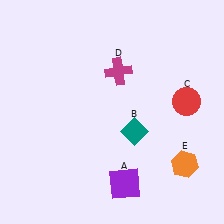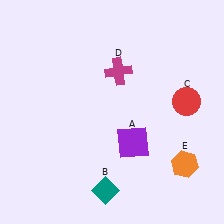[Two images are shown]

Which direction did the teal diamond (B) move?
The teal diamond (B) moved down.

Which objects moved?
The objects that moved are: the purple square (A), the teal diamond (B).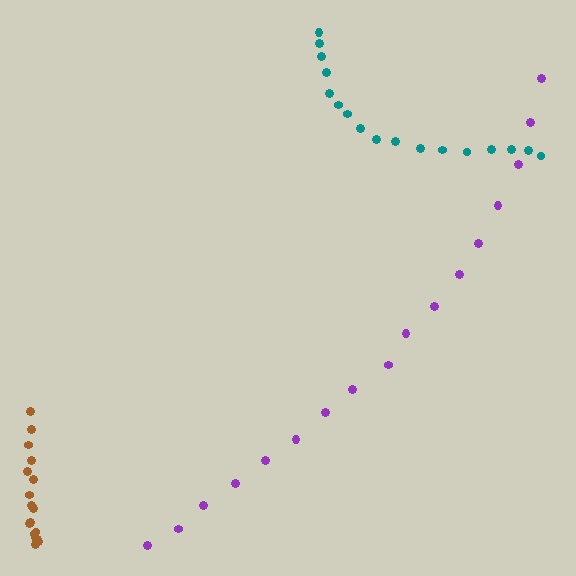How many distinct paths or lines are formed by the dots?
There are 3 distinct paths.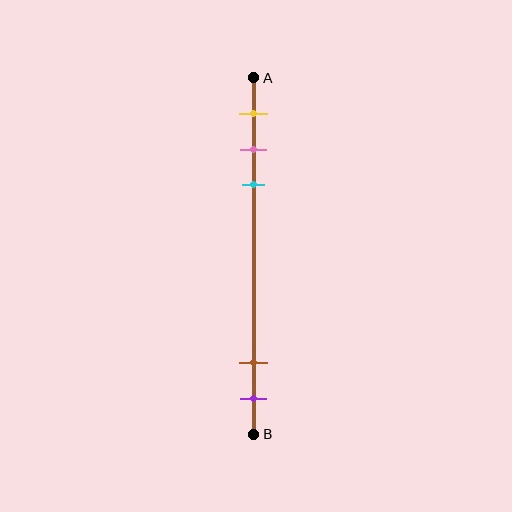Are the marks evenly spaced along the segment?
No, the marks are not evenly spaced.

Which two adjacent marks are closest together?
The pink and cyan marks are the closest adjacent pair.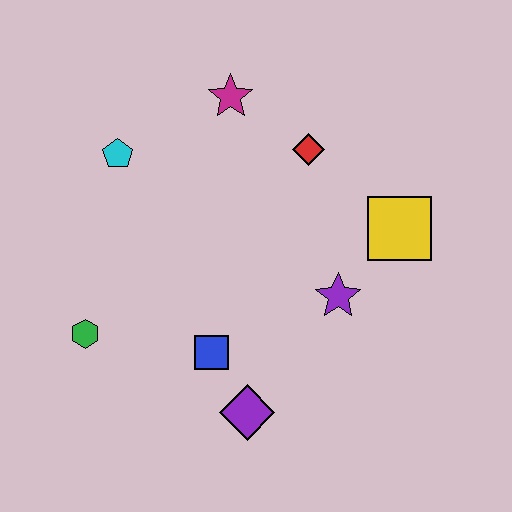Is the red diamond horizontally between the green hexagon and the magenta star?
No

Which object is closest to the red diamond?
The magenta star is closest to the red diamond.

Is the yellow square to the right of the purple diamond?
Yes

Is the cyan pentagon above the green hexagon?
Yes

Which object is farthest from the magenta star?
The purple diamond is farthest from the magenta star.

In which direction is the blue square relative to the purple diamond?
The blue square is above the purple diamond.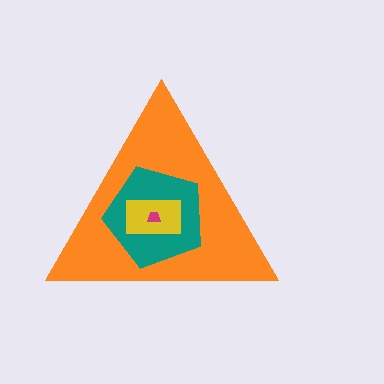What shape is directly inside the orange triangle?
The teal pentagon.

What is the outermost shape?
The orange triangle.